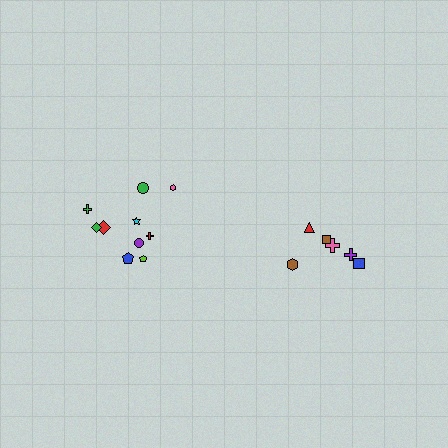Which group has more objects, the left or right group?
The left group.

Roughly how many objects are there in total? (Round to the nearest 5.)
Roughly 15 objects in total.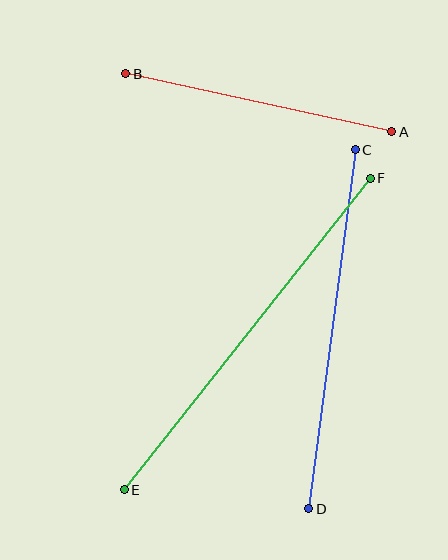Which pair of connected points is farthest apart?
Points E and F are farthest apart.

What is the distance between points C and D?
The distance is approximately 362 pixels.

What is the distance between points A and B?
The distance is approximately 272 pixels.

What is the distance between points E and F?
The distance is approximately 397 pixels.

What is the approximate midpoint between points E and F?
The midpoint is at approximately (247, 334) pixels.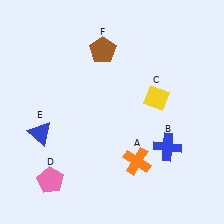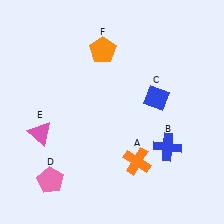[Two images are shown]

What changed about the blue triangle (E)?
In Image 1, E is blue. In Image 2, it changed to pink.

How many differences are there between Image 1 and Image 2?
There are 3 differences between the two images.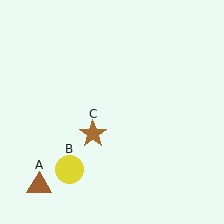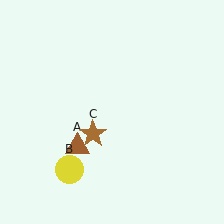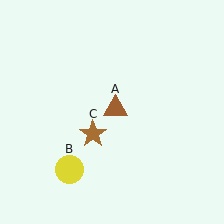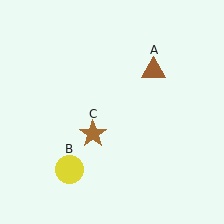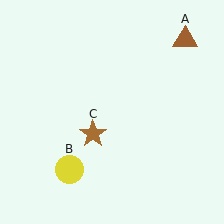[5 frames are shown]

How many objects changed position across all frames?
1 object changed position: brown triangle (object A).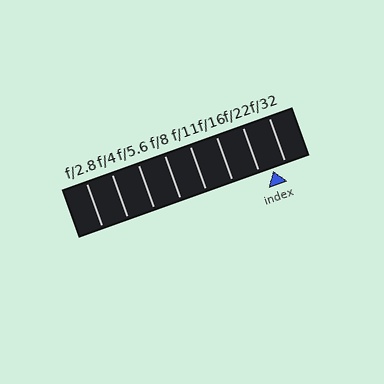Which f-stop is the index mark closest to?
The index mark is closest to f/22.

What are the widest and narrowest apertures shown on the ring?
The widest aperture shown is f/2.8 and the narrowest is f/32.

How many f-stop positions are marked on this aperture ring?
There are 8 f-stop positions marked.